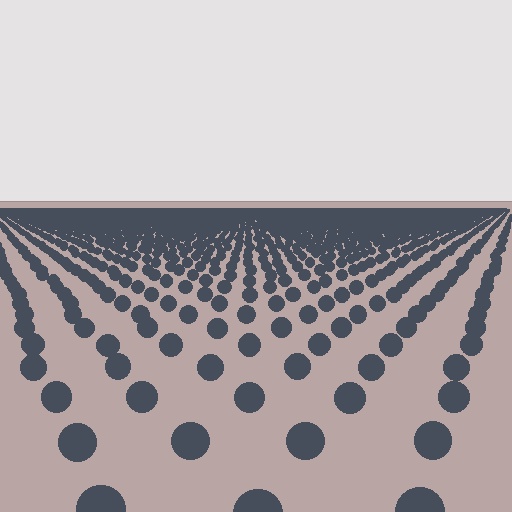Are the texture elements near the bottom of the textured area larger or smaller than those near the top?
Larger. Near the bottom, elements are closer to the viewer and appear at a bigger on-screen size.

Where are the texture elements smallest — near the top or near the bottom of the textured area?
Near the top.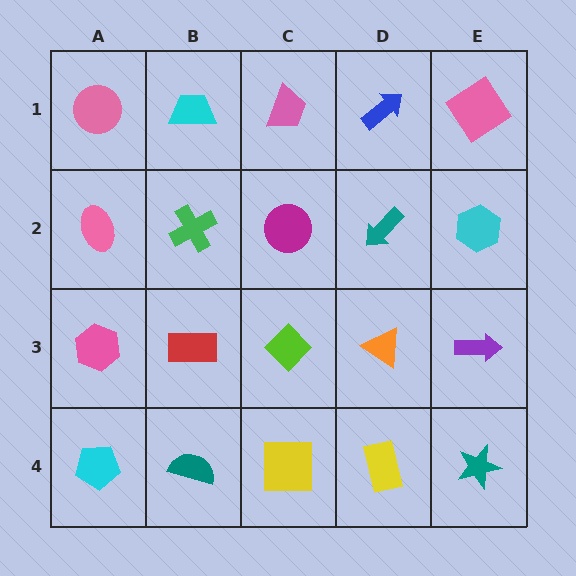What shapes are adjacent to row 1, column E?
A cyan hexagon (row 2, column E), a blue arrow (row 1, column D).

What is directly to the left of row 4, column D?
A yellow square.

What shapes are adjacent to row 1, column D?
A teal arrow (row 2, column D), a pink trapezoid (row 1, column C), a pink diamond (row 1, column E).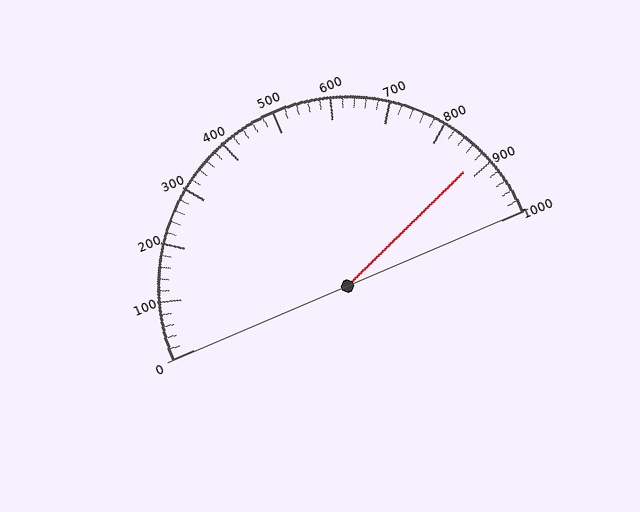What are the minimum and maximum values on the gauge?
The gauge ranges from 0 to 1000.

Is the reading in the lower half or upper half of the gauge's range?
The reading is in the upper half of the range (0 to 1000).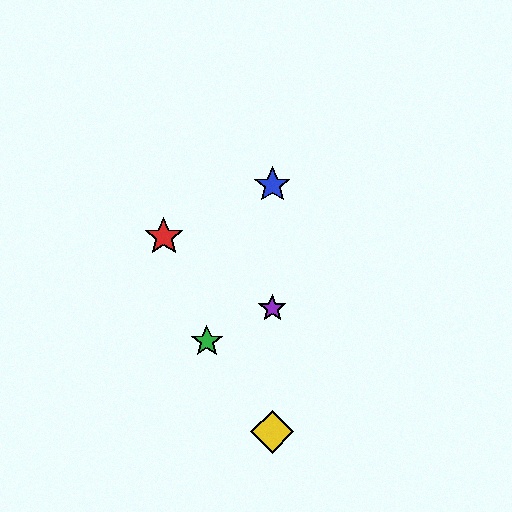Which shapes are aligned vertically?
The blue star, the yellow diamond, the purple star are aligned vertically.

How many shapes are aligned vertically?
3 shapes (the blue star, the yellow diamond, the purple star) are aligned vertically.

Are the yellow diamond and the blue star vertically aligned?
Yes, both are at x≈272.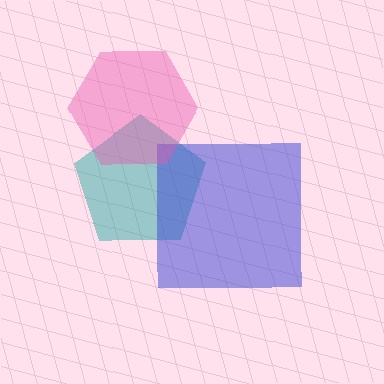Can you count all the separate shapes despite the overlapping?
Yes, there are 3 separate shapes.